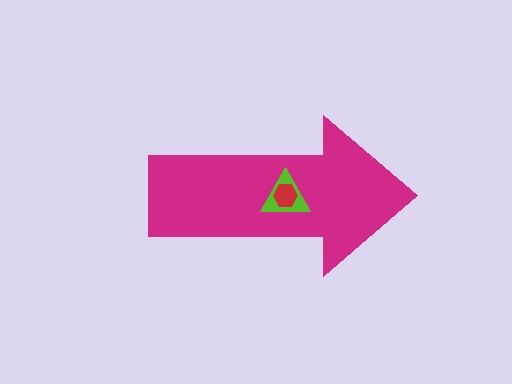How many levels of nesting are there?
3.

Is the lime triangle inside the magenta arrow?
Yes.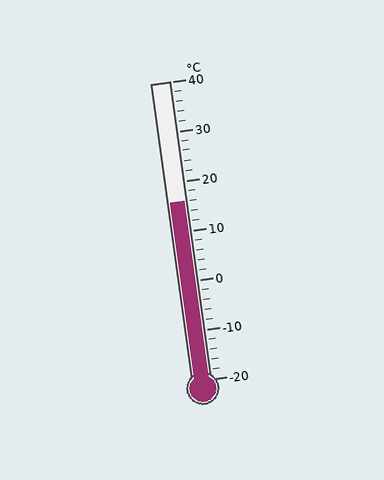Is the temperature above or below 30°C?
The temperature is below 30°C.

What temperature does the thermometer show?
The thermometer shows approximately 16°C.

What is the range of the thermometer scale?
The thermometer scale ranges from -20°C to 40°C.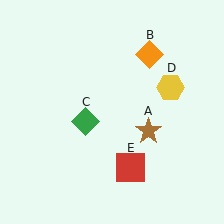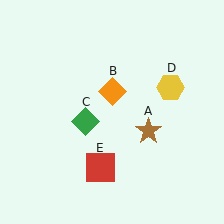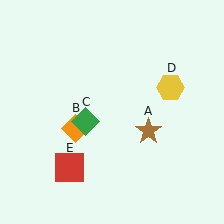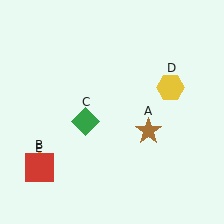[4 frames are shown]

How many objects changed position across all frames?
2 objects changed position: orange diamond (object B), red square (object E).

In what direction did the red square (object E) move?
The red square (object E) moved left.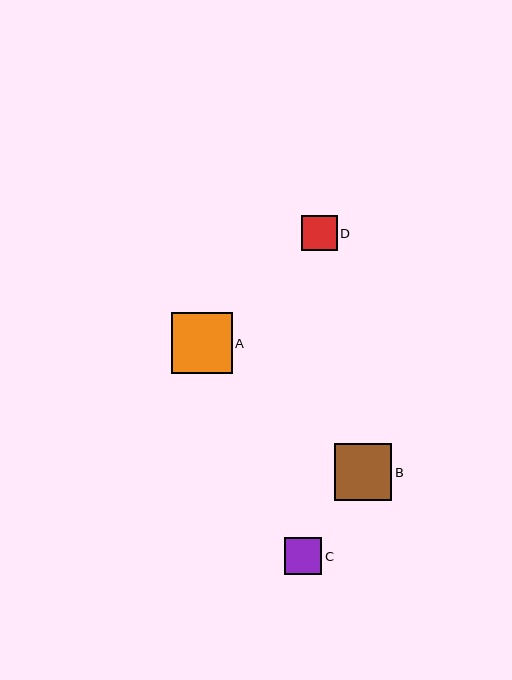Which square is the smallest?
Square D is the smallest with a size of approximately 36 pixels.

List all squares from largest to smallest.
From largest to smallest: A, B, C, D.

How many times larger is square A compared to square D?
Square A is approximately 1.7 times the size of square D.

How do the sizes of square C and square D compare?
Square C and square D are approximately the same size.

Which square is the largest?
Square A is the largest with a size of approximately 61 pixels.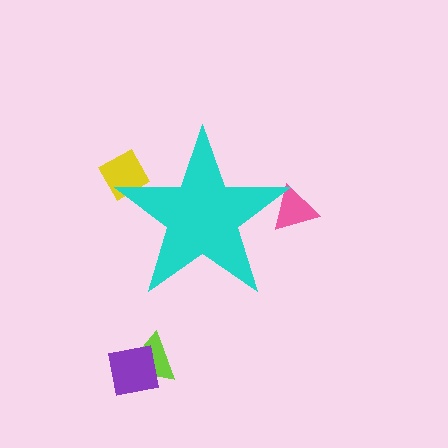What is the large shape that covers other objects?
A cyan star.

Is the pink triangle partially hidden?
Yes, the pink triangle is partially hidden behind the cyan star.